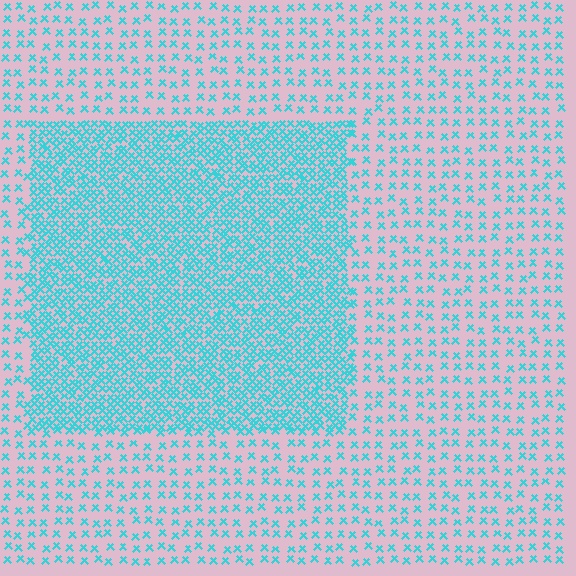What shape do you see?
I see a rectangle.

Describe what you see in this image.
The image contains small cyan elements arranged at two different densities. A rectangle-shaped region is visible where the elements are more densely packed than the surrounding area.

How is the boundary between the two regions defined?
The boundary is defined by a change in element density (approximately 2.9x ratio). All elements are the same color, size, and shape.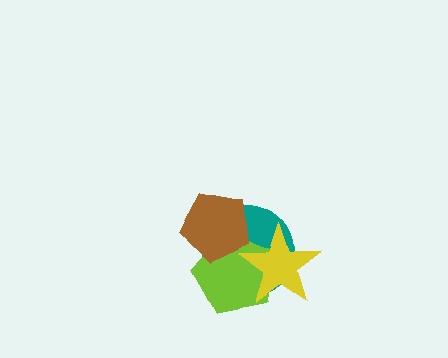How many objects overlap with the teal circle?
3 objects overlap with the teal circle.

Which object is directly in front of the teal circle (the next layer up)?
The lime pentagon is directly in front of the teal circle.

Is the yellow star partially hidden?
No, no other shape covers it.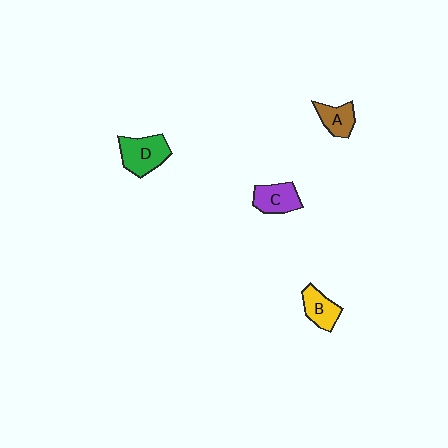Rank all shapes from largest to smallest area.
From largest to smallest: D (green), C (purple), B (yellow), A (brown).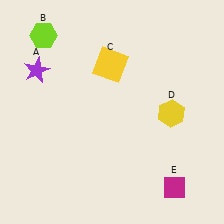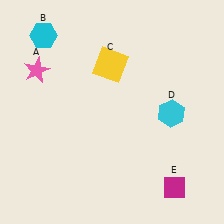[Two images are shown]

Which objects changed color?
A changed from purple to pink. B changed from lime to cyan. D changed from yellow to cyan.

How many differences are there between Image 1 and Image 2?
There are 3 differences between the two images.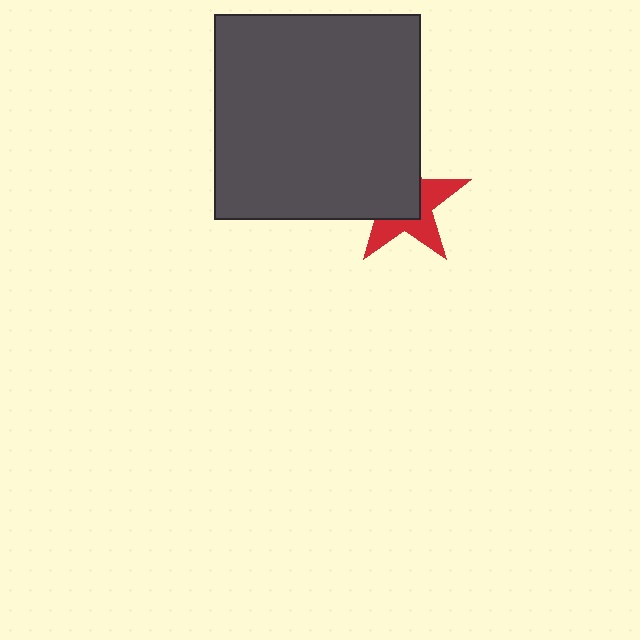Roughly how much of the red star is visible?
About half of it is visible (roughly 46%).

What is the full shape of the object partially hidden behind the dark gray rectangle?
The partially hidden object is a red star.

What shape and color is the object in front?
The object in front is a dark gray rectangle.